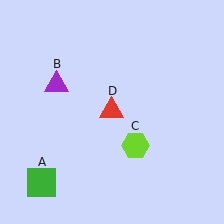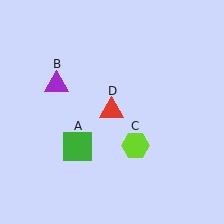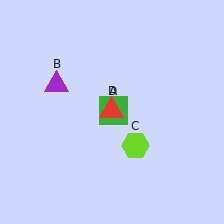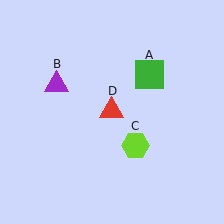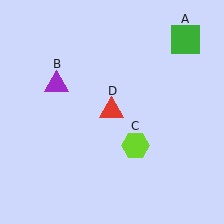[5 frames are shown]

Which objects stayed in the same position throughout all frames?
Purple triangle (object B) and lime hexagon (object C) and red triangle (object D) remained stationary.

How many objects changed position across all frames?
1 object changed position: green square (object A).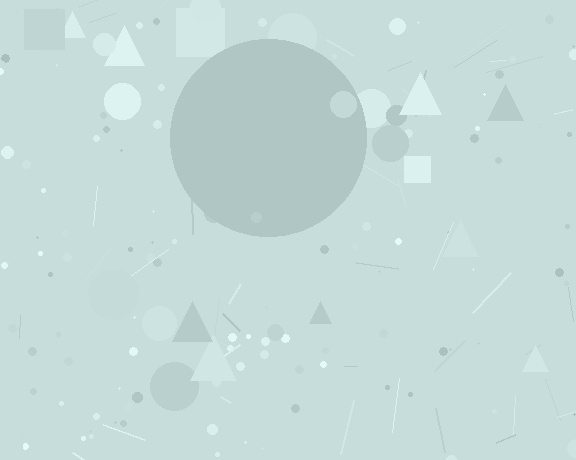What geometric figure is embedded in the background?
A circle is embedded in the background.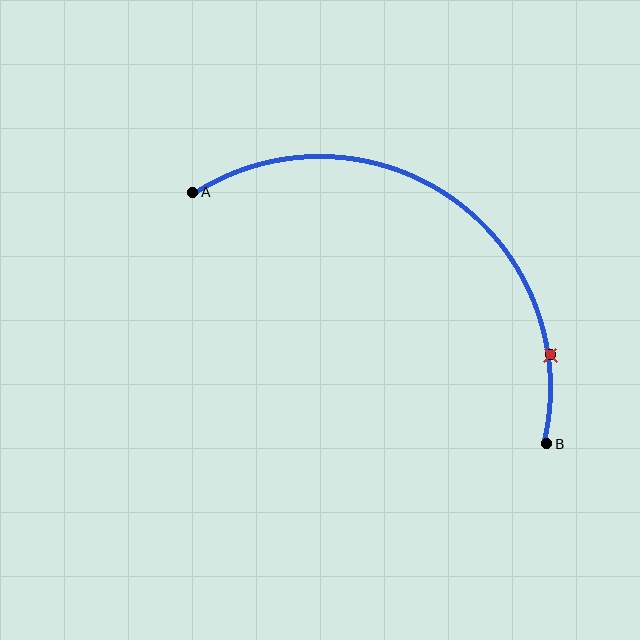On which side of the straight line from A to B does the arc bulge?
The arc bulges above and to the right of the straight line connecting A and B.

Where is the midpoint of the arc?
The arc midpoint is the point on the curve farthest from the straight line joining A and B. It sits above and to the right of that line.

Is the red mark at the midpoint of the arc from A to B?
No. The red mark lies on the arc but is closer to endpoint B. The arc midpoint would be at the point on the curve equidistant along the arc from both A and B.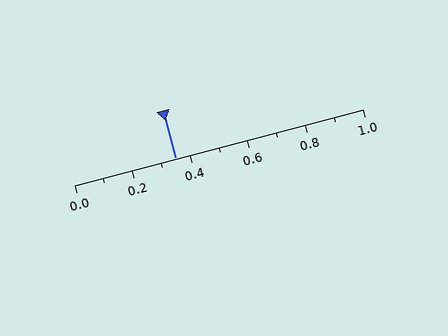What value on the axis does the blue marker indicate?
The marker indicates approximately 0.35.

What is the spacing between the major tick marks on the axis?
The major ticks are spaced 0.2 apart.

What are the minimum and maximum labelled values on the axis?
The axis runs from 0.0 to 1.0.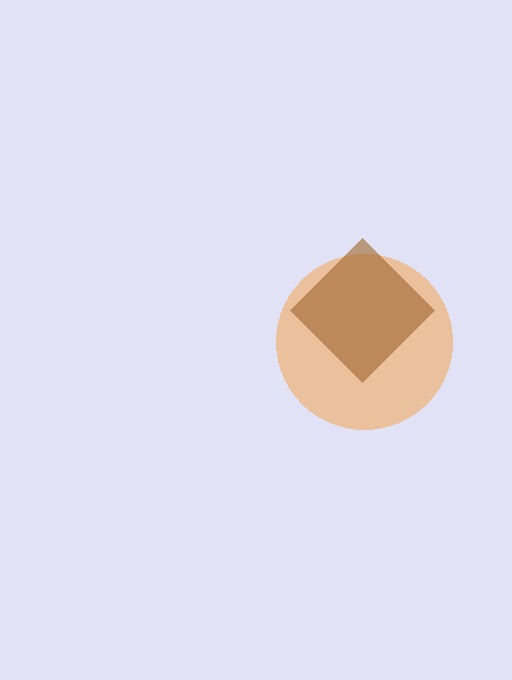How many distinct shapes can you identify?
There are 2 distinct shapes: an orange circle, a brown diamond.